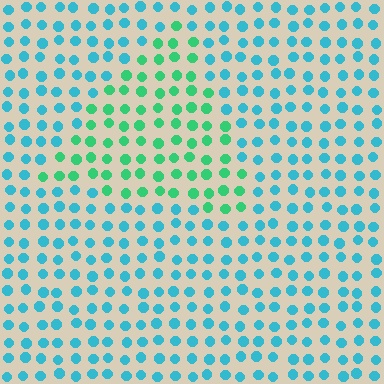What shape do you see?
I see a triangle.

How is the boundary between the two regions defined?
The boundary is defined purely by a slight shift in hue (about 43 degrees). Spacing, size, and orientation are identical on both sides.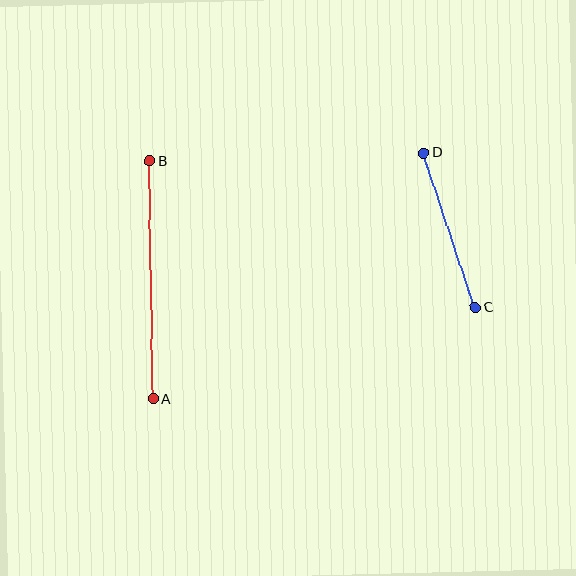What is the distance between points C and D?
The distance is approximately 163 pixels.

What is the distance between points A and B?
The distance is approximately 238 pixels.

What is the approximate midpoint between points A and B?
The midpoint is at approximately (151, 280) pixels.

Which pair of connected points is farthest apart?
Points A and B are farthest apart.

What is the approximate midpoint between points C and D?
The midpoint is at approximately (449, 230) pixels.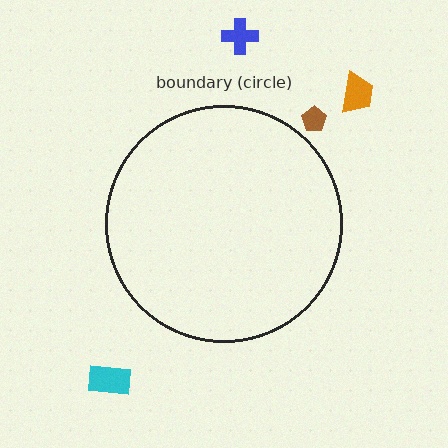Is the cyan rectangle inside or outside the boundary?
Outside.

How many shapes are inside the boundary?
0 inside, 4 outside.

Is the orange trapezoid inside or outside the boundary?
Outside.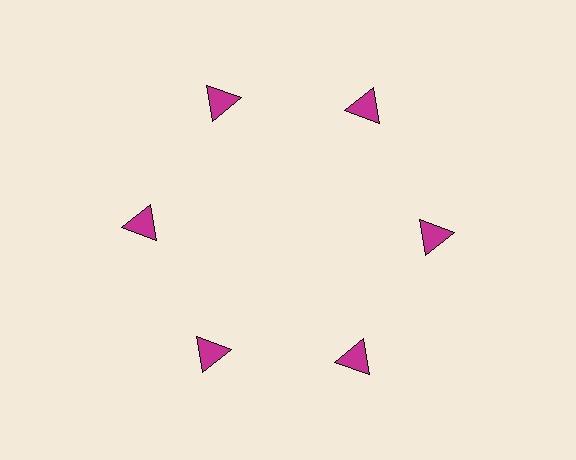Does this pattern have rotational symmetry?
Yes, this pattern has 6-fold rotational symmetry. It looks the same after rotating 60 degrees around the center.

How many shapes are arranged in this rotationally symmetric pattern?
There are 6 shapes, arranged in 6 groups of 1.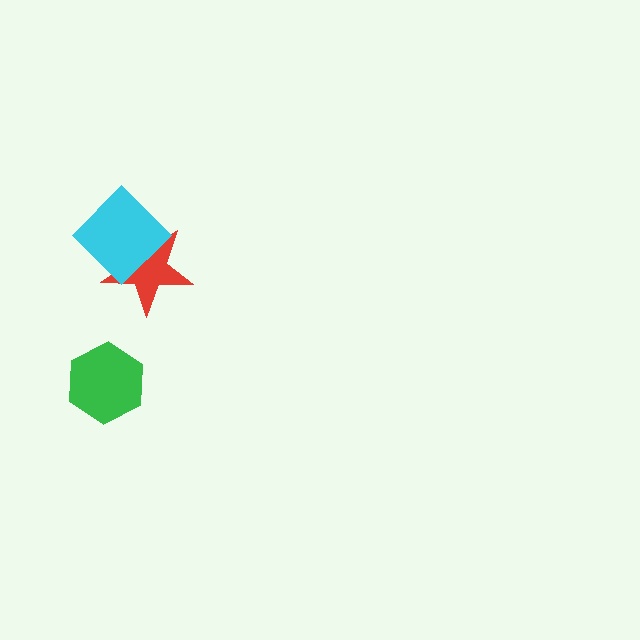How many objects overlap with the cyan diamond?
1 object overlaps with the cyan diamond.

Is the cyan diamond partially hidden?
No, no other shape covers it.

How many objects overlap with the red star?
1 object overlaps with the red star.